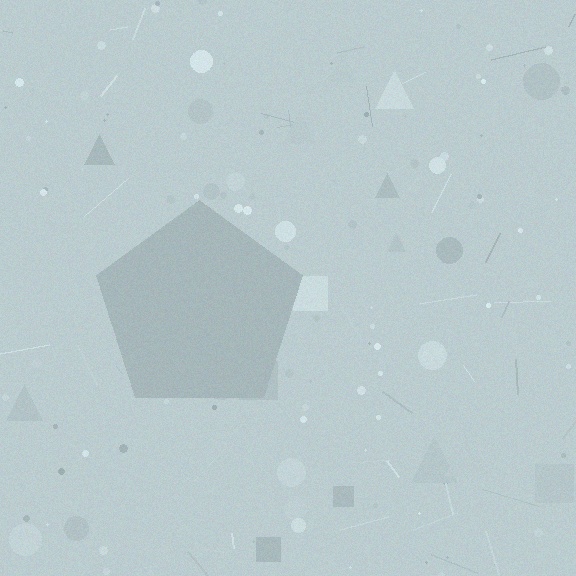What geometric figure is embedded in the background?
A pentagon is embedded in the background.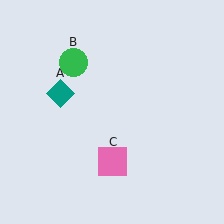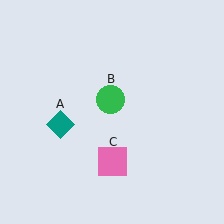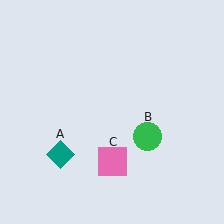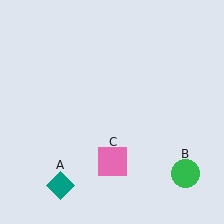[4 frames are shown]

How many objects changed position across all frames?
2 objects changed position: teal diamond (object A), green circle (object B).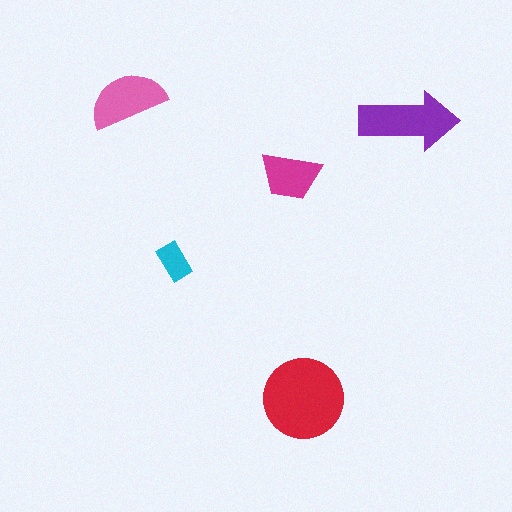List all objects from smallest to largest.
The cyan rectangle, the magenta trapezoid, the pink semicircle, the purple arrow, the red circle.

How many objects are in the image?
There are 5 objects in the image.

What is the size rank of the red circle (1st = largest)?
1st.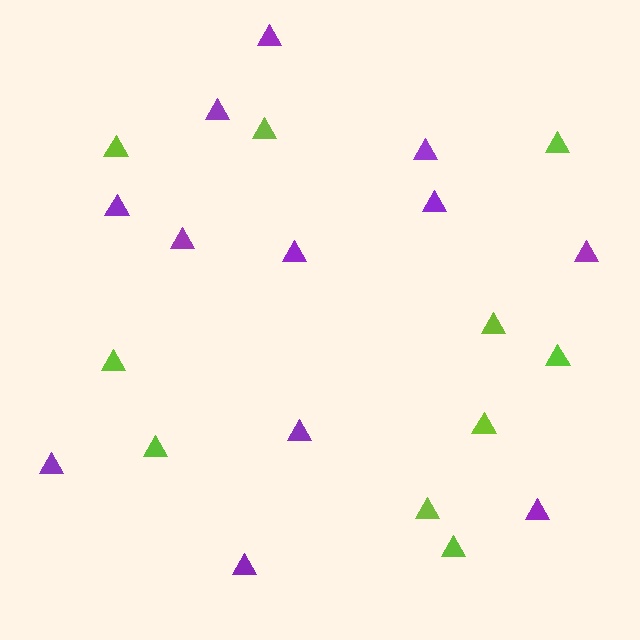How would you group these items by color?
There are 2 groups: one group of lime triangles (10) and one group of purple triangles (12).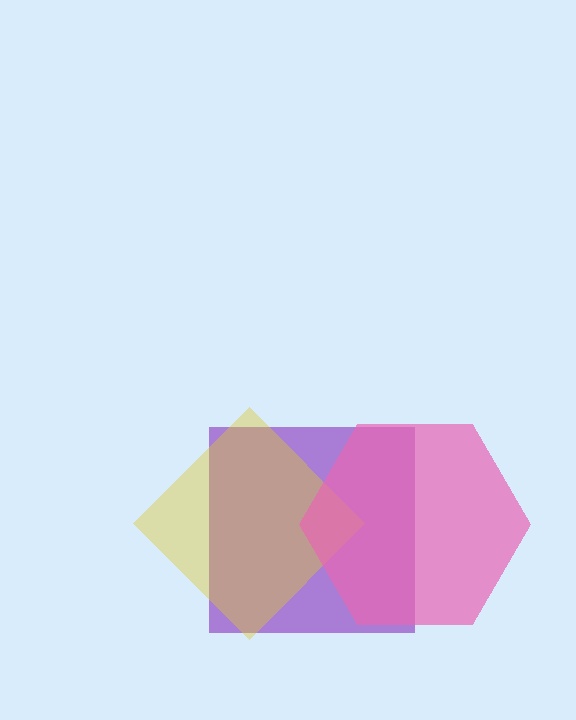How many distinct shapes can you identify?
There are 3 distinct shapes: a purple square, a yellow diamond, a pink hexagon.